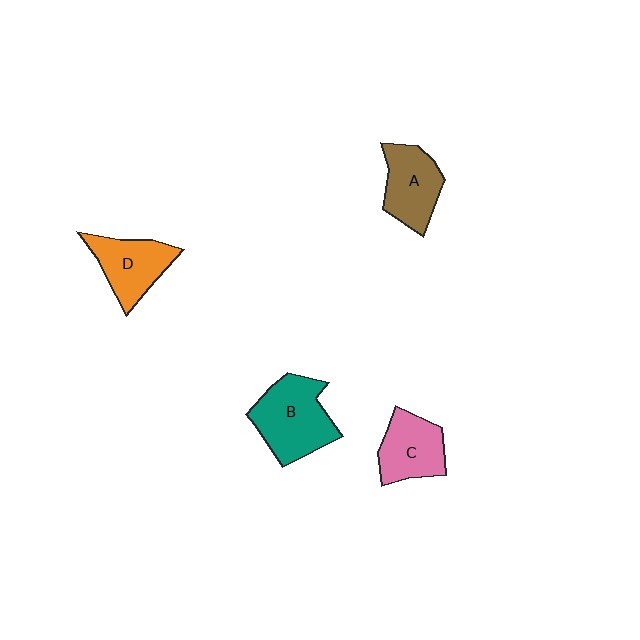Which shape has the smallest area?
Shape C (pink).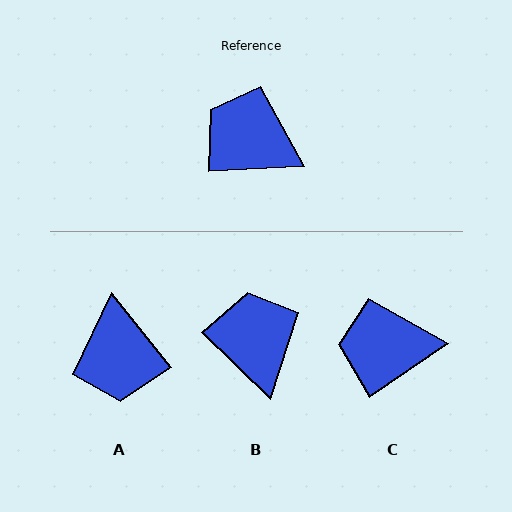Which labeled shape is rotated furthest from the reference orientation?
A, about 126 degrees away.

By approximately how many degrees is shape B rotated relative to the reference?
Approximately 47 degrees clockwise.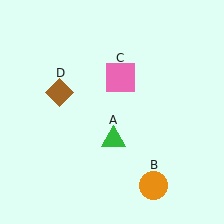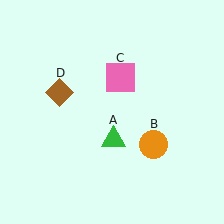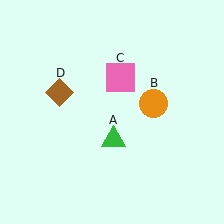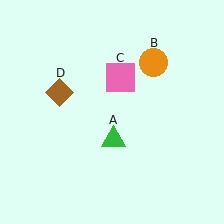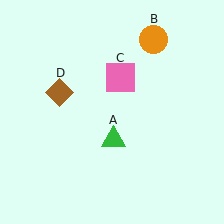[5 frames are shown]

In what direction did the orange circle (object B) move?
The orange circle (object B) moved up.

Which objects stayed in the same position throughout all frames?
Green triangle (object A) and pink square (object C) and brown diamond (object D) remained stationary.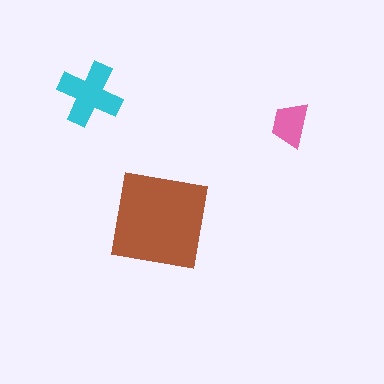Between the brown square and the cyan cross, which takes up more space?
The brown square.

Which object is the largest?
The brown square.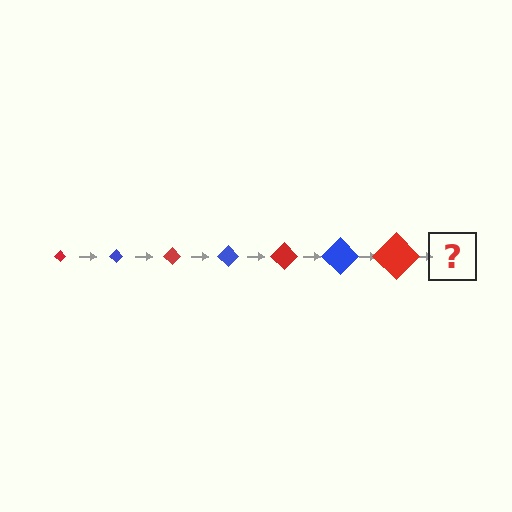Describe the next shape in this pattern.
It should be a blue diamond, larger than the previous one.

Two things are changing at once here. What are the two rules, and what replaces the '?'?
The two rules are that the diamond grows larger each step and the color cycles through red and blue. The '?' should be a blue diamond, larger than the previous one.